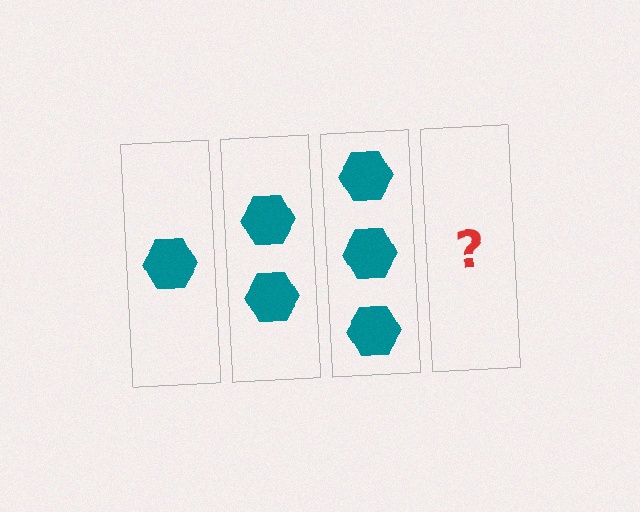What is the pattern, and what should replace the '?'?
The pattern is that each step adds one more hexagon. The '?' should be 4 hexagons.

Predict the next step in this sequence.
The next step is 4 hexagons.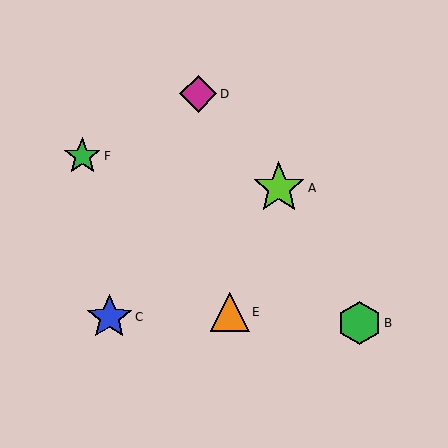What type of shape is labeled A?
Shape A is a lime star.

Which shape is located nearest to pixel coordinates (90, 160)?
The green star (labeled F) at (82, 156) is nearest to that location.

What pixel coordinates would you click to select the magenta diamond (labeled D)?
Click at (198, 94) to select the magenta diamond D.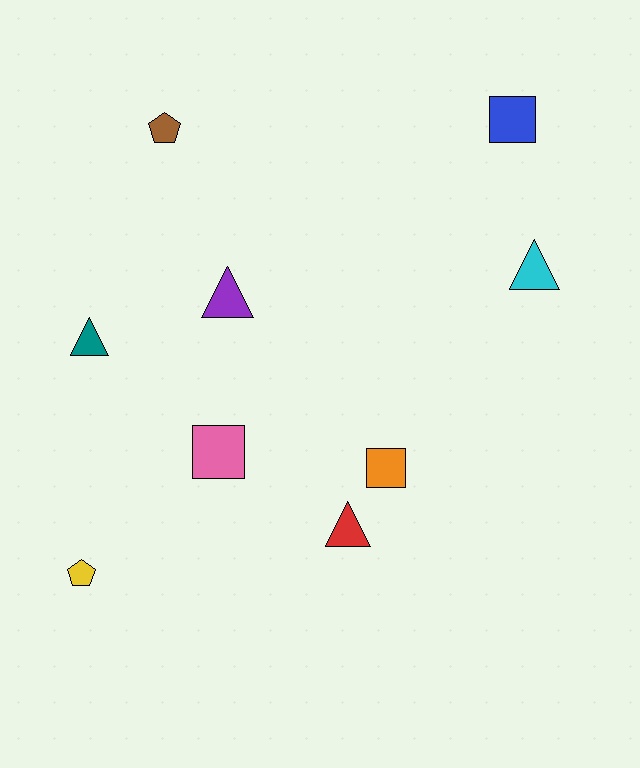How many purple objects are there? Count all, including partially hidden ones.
There is 1 purple object.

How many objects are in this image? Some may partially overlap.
There are 9 objects.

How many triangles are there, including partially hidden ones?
There are 4 triangles.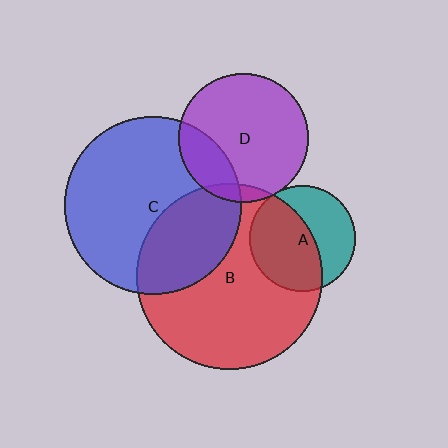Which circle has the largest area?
Circle B (red).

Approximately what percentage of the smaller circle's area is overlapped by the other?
Approximately 30%.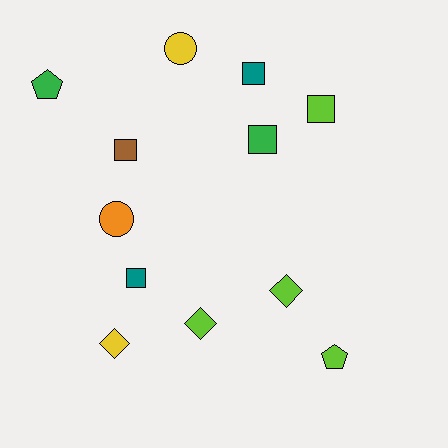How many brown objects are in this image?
There is 1 brown object.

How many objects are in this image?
There are 12 objects.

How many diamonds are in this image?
There are 3 diamonds.